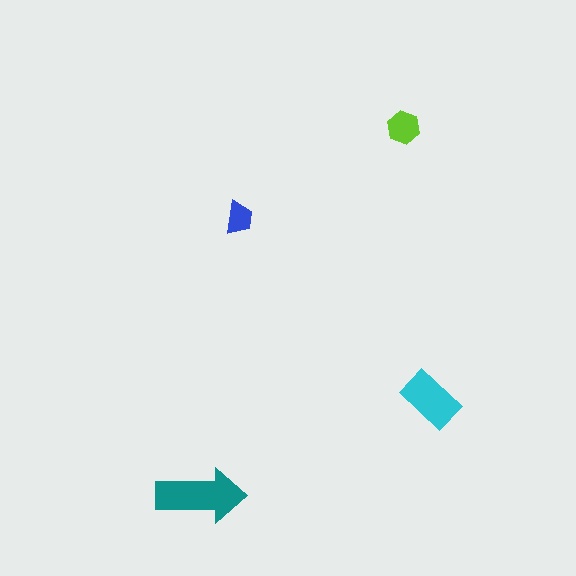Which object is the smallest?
The blue trapezoid.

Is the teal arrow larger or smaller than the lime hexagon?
Larger.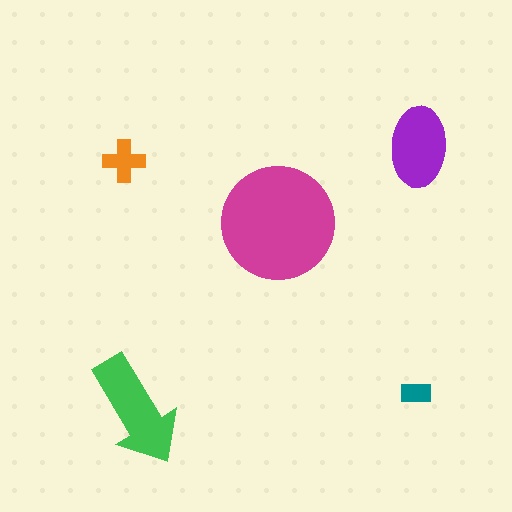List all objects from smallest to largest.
The teal rectangle, the orange cross, the purple ellipse, the green arrow, the magenta circle.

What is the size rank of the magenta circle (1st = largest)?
1st.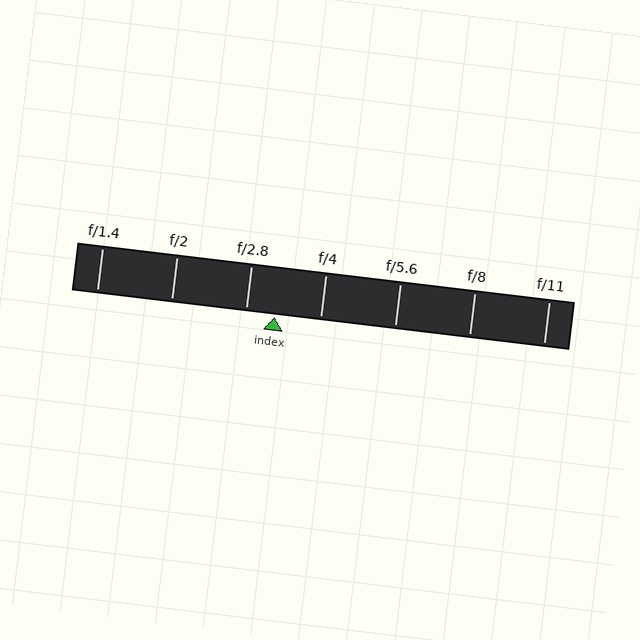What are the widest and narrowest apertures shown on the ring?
The widest aperture shown is f/1.4 and the narrowest is f/11.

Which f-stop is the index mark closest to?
The index mark is closest to f/2.8.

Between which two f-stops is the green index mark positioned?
The index mark is between f/2.8 and f/4.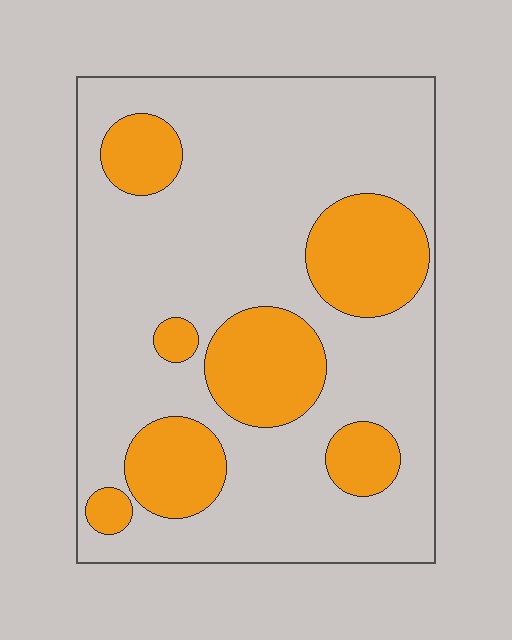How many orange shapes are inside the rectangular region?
7.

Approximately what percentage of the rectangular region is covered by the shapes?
Approximately 25%.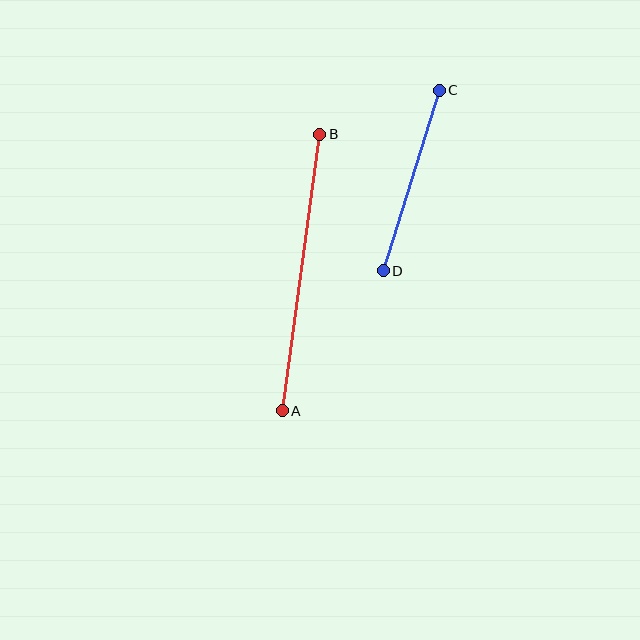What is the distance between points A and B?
The distance is approximately 279 pixels.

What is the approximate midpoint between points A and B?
The midpoint is at approximately (301, 273) pixels.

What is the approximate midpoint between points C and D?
The midpoint is at approximately (411, 181) pixels.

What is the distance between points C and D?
The distance is approximately 189 pixels.